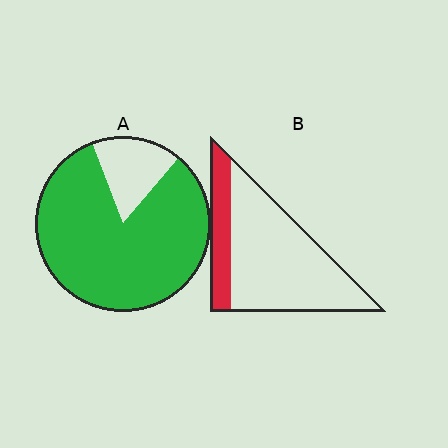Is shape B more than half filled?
No.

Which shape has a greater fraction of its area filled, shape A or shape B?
Shape A.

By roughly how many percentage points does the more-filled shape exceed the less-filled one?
By roughly 60 percentage points (A over B).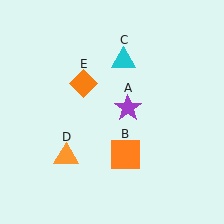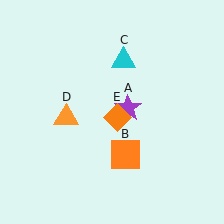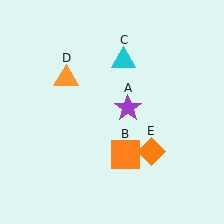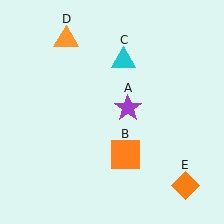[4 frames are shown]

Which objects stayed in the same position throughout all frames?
Purple star (object A) and orange square (object B) and cyan triangle (object C) remained stationary.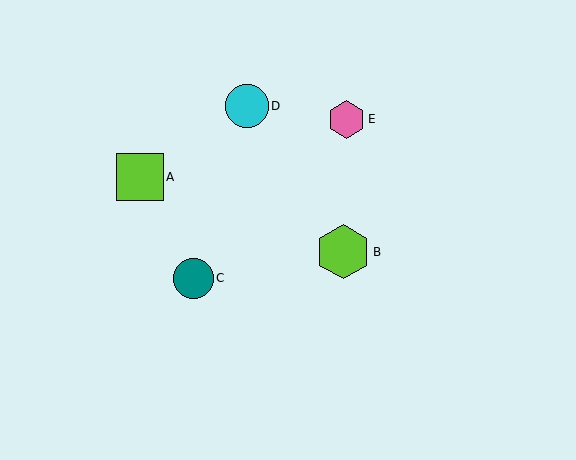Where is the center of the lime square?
The center of the lime square is at (140, 177).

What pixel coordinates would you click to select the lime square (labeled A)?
Click at (140, 177) to select the lime square A.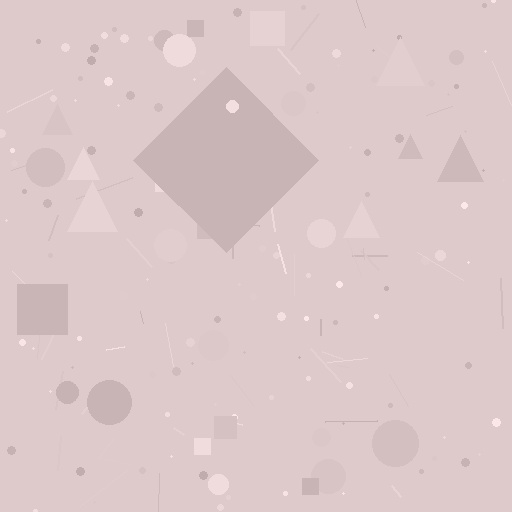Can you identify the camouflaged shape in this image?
The camouflaged shape is a diamond.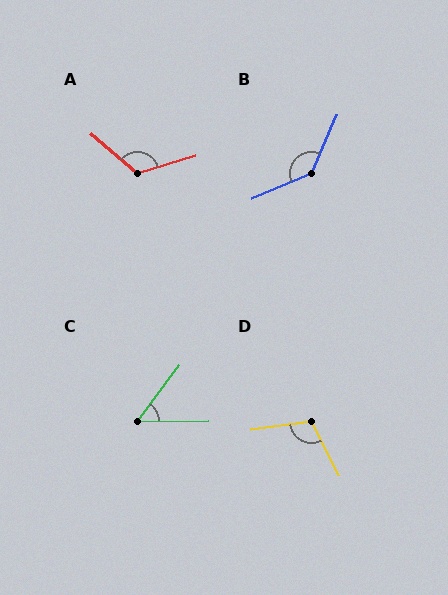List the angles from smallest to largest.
C (53°), D (109°), A (122°), B (135°).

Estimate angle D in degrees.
Approximately 109 degrees.